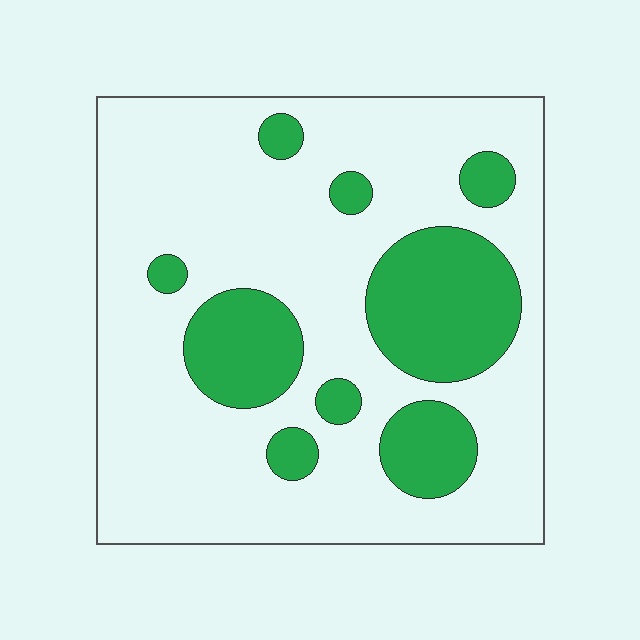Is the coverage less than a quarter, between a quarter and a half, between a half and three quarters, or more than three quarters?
Less than a quarter.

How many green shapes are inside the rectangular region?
9.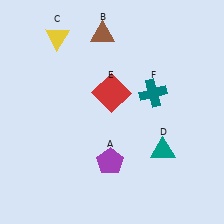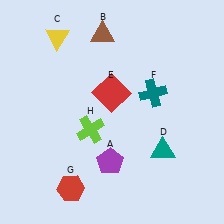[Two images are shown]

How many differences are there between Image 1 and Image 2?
There are 2 differences between the two images.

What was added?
A red hexagon (G), a lime cross (H) were added in Image 2.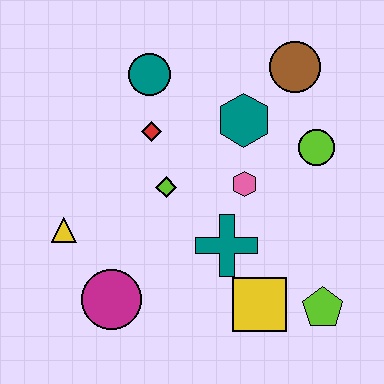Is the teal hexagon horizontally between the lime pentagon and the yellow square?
No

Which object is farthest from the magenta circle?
The brown circle is farthest from the magenta circle.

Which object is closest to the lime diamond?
The red diamond is closest to the lime diamond.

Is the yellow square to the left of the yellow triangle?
No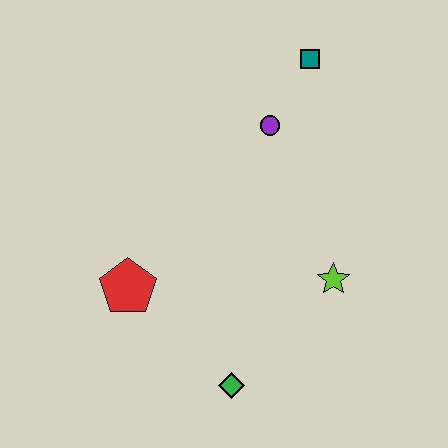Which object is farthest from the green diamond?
The teal square is farthest from the green diamond.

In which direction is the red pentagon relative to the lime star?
The red pentagon is to the left of the lime star.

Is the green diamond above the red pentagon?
No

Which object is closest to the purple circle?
The teal square is closest to the purple circle.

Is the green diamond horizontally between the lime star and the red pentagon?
Yes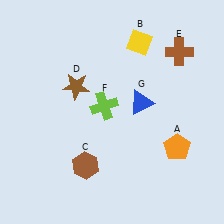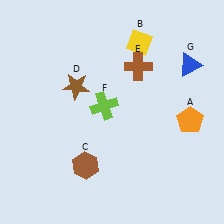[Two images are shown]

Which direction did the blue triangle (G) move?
The blue triangle (G) moved right.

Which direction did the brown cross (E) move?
The brown cross (E) moved left.